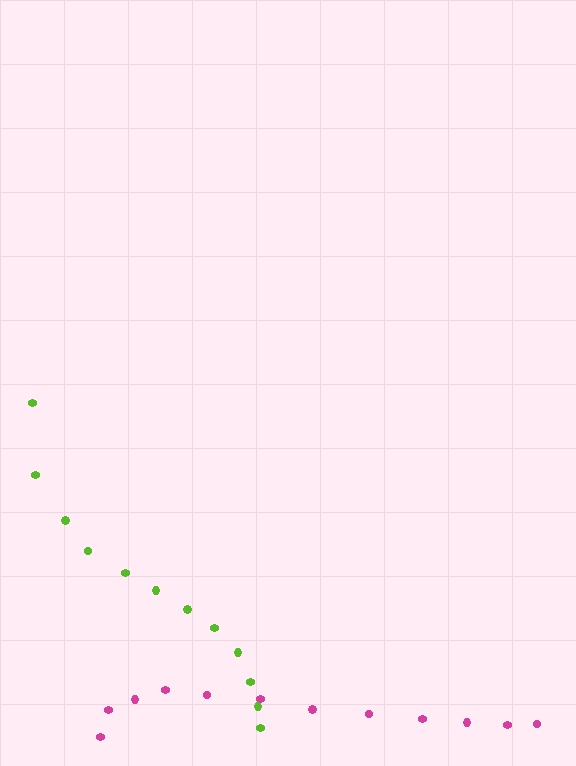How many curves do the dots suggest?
There are 2 distinct paths.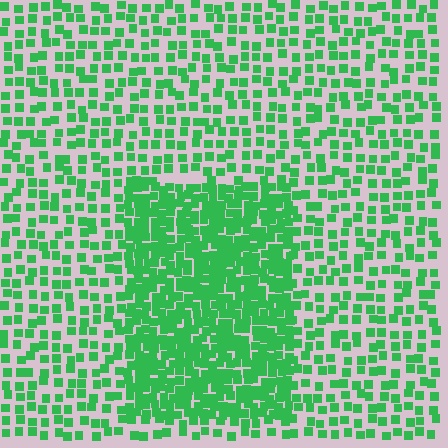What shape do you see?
I see a rectangle.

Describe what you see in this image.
The image contains small green elements arranged at two different densities. A rectangle-shaped region is visible where the elements are more densely packed than the surrounding area.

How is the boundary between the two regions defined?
The boundary is defined by a change in element density (approximately 2.3x ratio). All elements are the same color, size, and shape.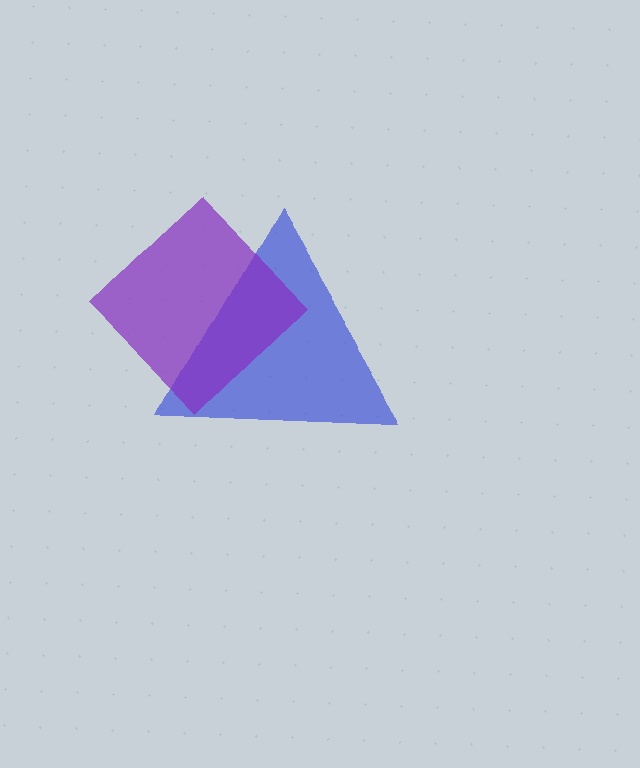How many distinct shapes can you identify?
There are 2 distinct shapes: a blue triangle, a purple diamond.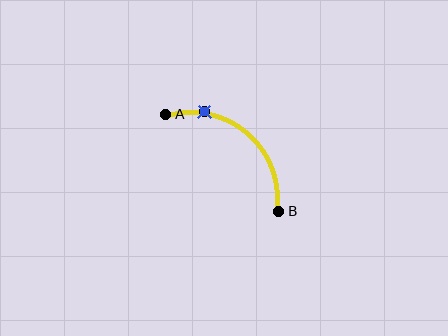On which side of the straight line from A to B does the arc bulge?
The arc bulges above and to the right of the straight line connecting A and B.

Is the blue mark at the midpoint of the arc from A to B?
No. The blue mark lies on the arc but is closer to endpoint A. The arc midpoint would be at the point on the curve equidistant along the arc from both A and B.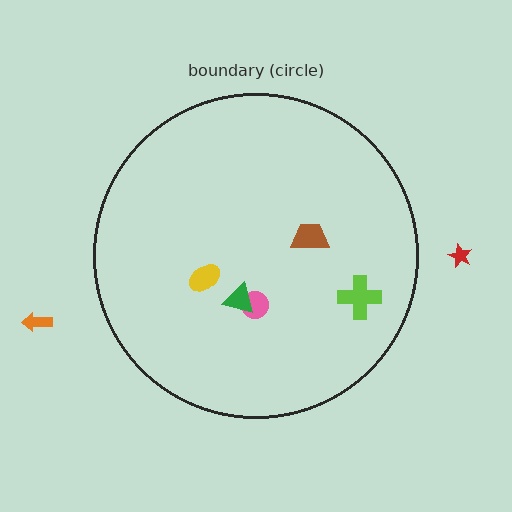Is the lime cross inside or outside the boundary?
Inside.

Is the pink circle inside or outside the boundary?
Inside.